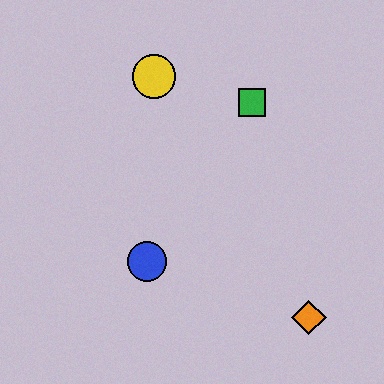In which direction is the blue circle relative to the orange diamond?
The blue circle is to the left of the orange diamond.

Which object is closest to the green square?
The yellow circle is closest to the green square.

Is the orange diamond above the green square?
No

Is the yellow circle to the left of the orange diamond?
Yes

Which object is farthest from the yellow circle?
The orange diamond is farthest from the yellow circle.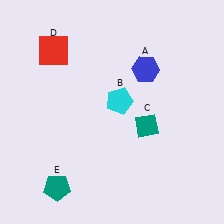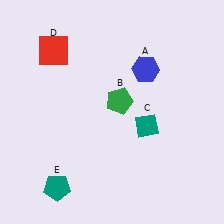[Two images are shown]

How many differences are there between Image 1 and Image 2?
There is 1 difference between the two images.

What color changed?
The pentagon (B) changed from cyan in Image 1 to green in Image 2.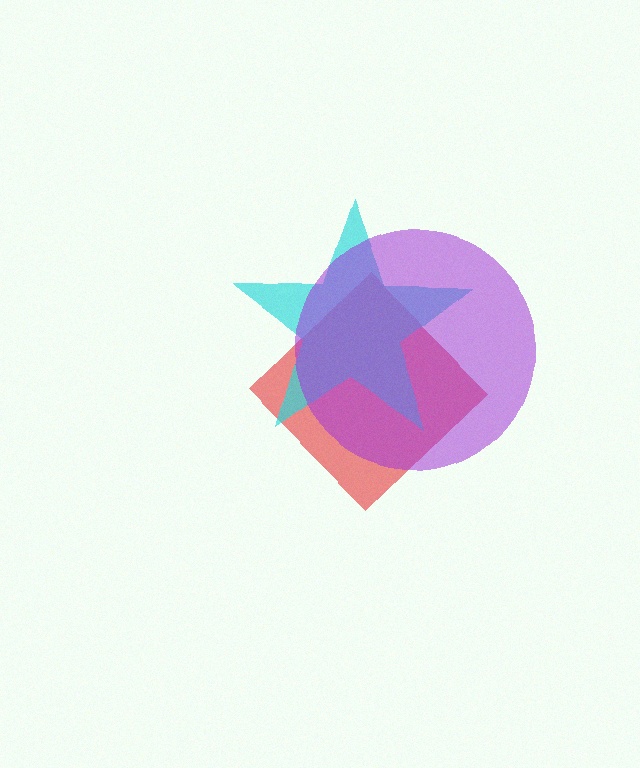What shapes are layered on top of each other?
The layered shapes are: a red diamond, a cyan star, a purple circle.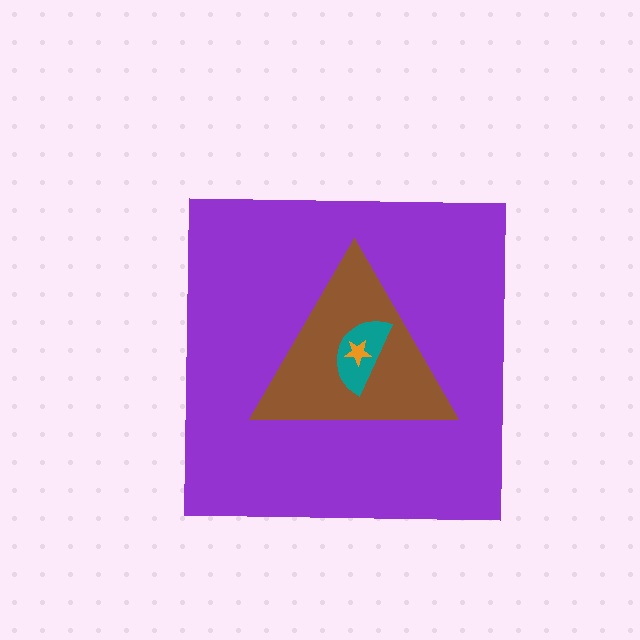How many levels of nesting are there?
4.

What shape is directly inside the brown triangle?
The teal semicircle.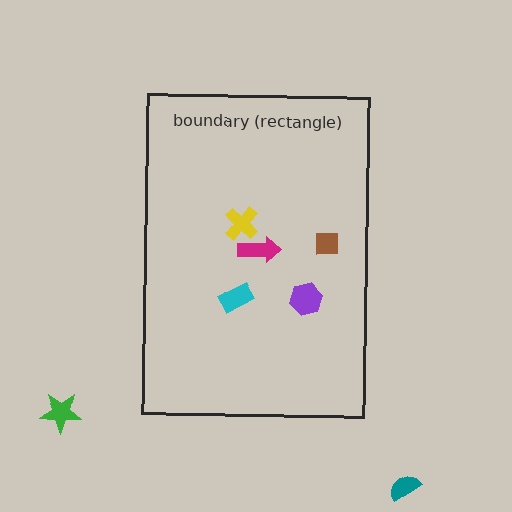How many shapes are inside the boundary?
5 inside, 2 outside.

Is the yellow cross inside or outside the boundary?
Inside.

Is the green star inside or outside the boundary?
Outside.